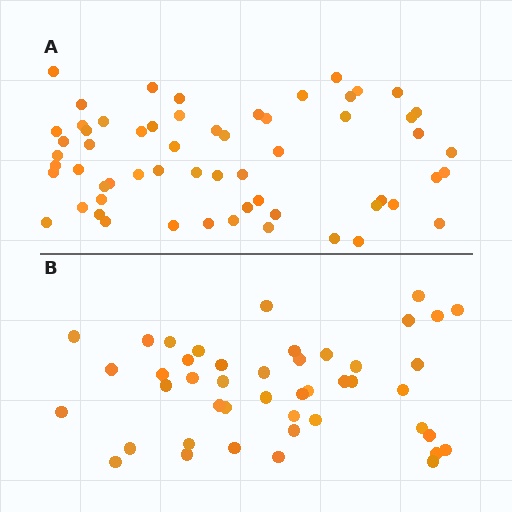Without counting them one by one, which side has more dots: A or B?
Region A (the top region) has more dots.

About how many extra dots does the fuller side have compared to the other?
Region A has approximately 15 more dots than region B.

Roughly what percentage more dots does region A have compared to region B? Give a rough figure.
About 35% more.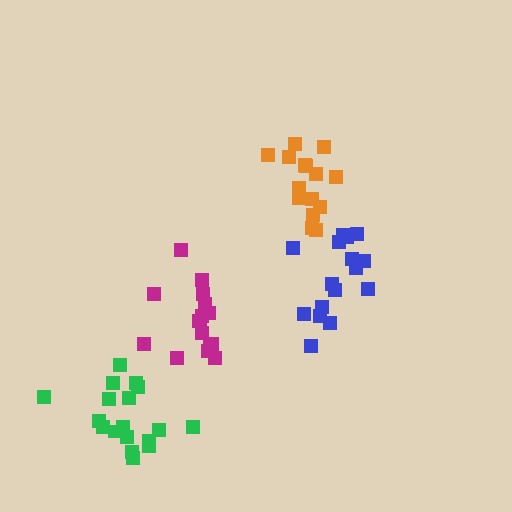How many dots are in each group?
Group 1: 15 dots, Group 2: 16 dots, Group 3: 16 dots, Group 4: 18 dots (65 total).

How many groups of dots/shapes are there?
There are 4 groups.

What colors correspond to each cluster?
The clusters are colored: orange, blue, magenta, green.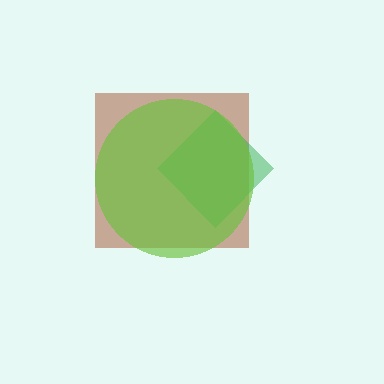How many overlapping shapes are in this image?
There are 3 overlapping shapes in the image.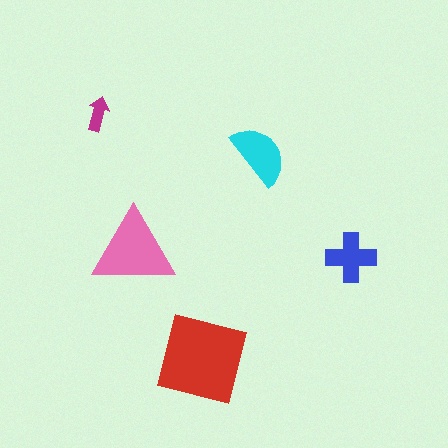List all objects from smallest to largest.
The magenta arrow, the blue cross, the cyan semicircle, the pink triangle, the red square.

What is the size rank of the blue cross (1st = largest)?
4th.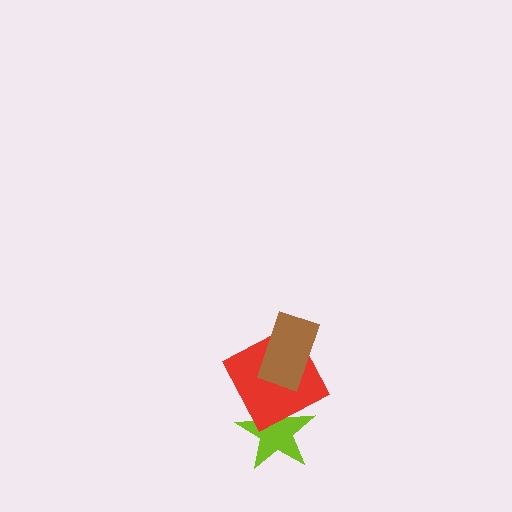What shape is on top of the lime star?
The red square is on top of the lime star.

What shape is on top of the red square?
The brown rectangle is on top of the red square.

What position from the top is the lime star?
The lime star is 3rd from the top.